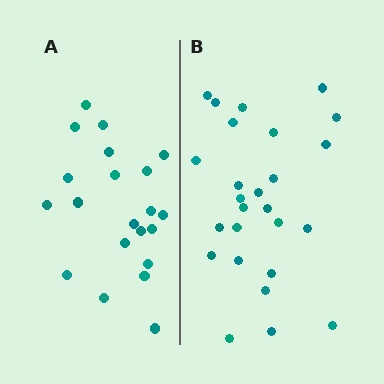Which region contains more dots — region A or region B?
Region B (the right region) has more dots.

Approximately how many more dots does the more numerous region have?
Region B has about 5 more dots than region A.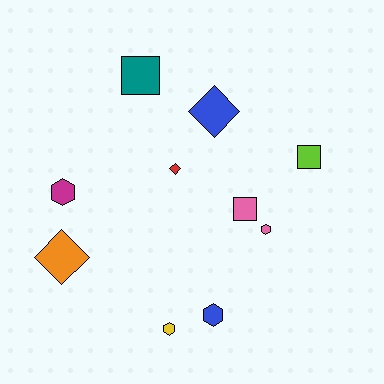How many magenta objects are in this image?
There is 1 magenta object.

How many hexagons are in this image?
There are 4 hexagons.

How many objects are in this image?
There are 10 objects.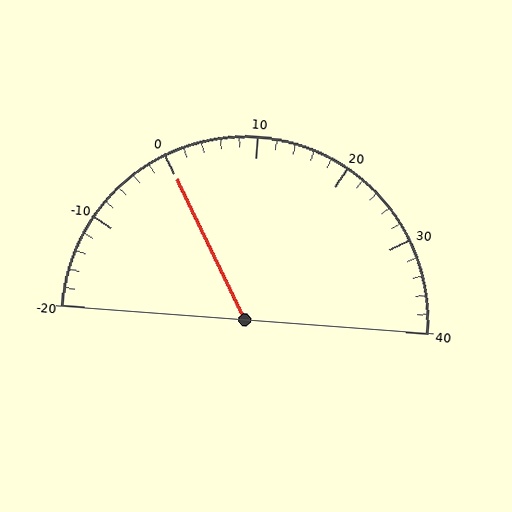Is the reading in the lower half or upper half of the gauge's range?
The reading is in the lower half of the range (-20 to 40).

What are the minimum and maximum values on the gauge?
The gauge ranges from -20 to 40.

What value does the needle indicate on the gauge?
The needle indicates approximately 0.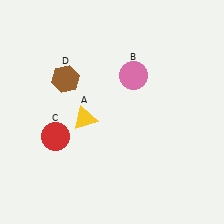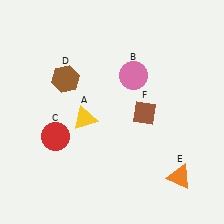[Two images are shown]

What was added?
An orange triangle (E), a brown diamond (F) were added in Image 2.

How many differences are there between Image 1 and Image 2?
There are 2 differences between the two images.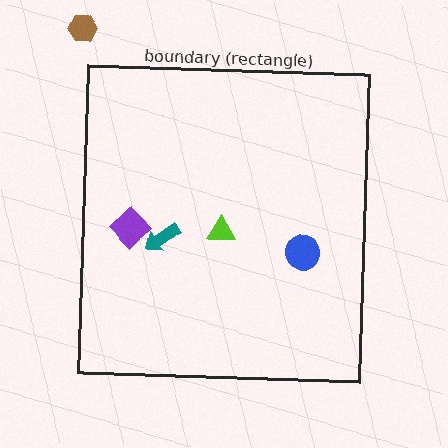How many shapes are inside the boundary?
4 inside, 1 outside.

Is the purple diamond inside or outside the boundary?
Inside.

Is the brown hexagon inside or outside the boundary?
Outside.